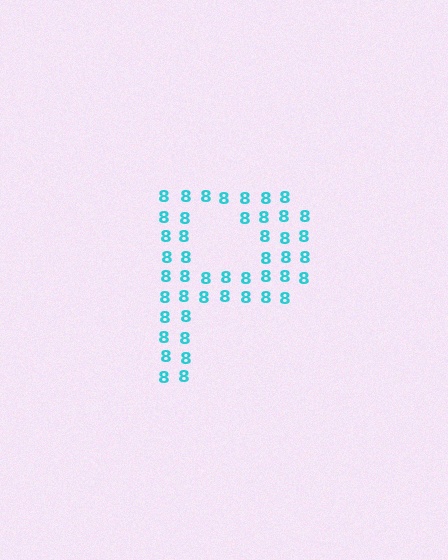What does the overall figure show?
The overall figure shows the letter P.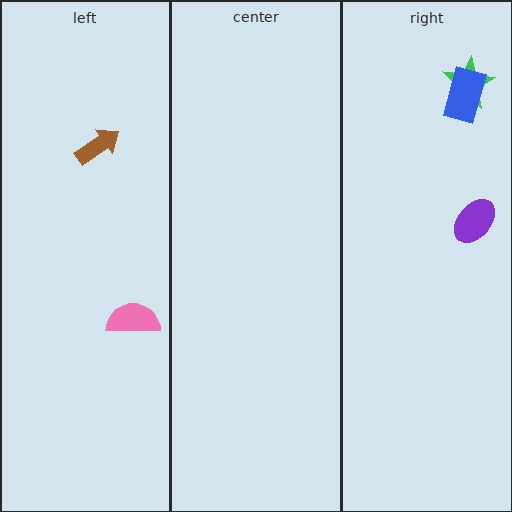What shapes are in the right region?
The green star, the purple ellipse, the blue rectangle.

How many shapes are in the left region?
2.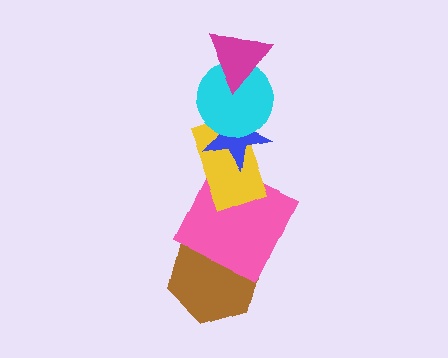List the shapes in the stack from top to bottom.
From top to bottom: the magenta triangle, the cyan circle, the blue star, the yellow rectangle, the pink square, the brown hexagon.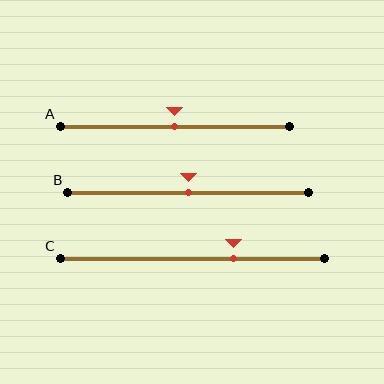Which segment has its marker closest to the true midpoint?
Segment A has its marker closest to the true midpoint.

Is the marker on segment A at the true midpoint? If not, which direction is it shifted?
Yes, the marker on segment A is at the true midpoint.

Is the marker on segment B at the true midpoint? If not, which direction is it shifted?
Yes, the marker on segment B is at the true midpoint.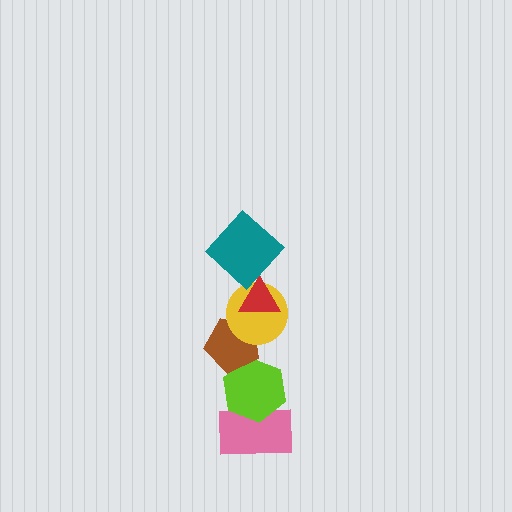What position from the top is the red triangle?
The red triangle is 2nd from the top.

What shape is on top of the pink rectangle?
The lime hexagon is on top of the pink rectangle.